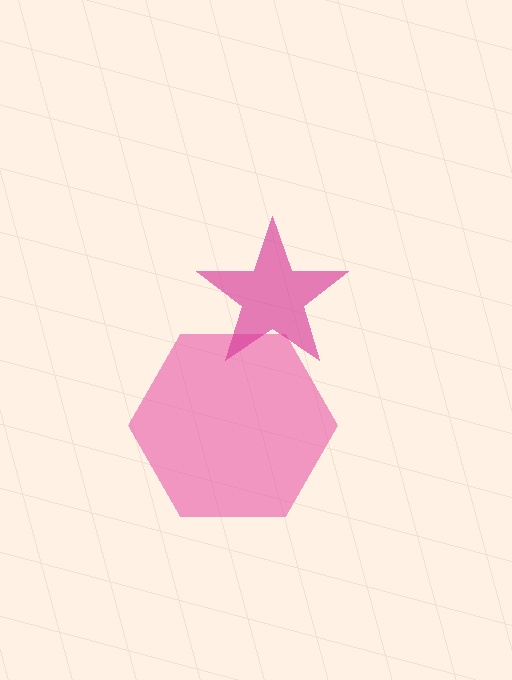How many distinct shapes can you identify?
There are 2 distinct shapes: a pink hexagon, a magenta star.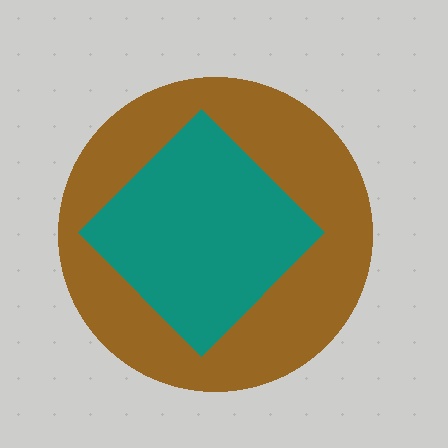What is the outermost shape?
The brown circle.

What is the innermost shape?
The teal diamond.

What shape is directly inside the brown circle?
The teal diamond.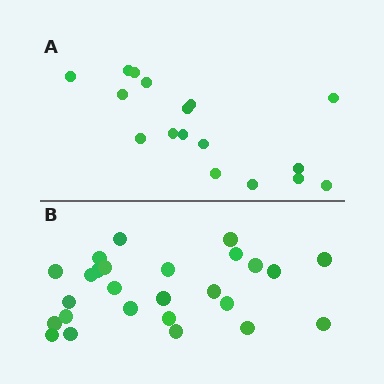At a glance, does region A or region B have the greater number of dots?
Region B (the bottom region) has more dots.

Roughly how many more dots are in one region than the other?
Region B has roughly 8 or so more dots than region A.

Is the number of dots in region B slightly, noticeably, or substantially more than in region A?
Region B has substantially more. The ratio is roughly 1.5 to 1.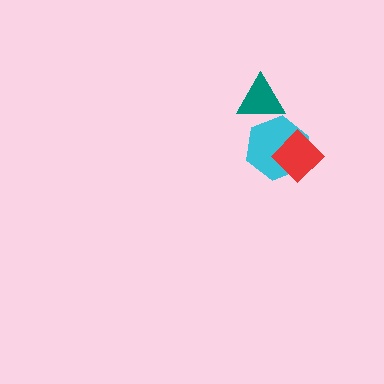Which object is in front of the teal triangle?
The cyan hexagon is in front of the teal triangle.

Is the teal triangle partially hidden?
Yes, it is partially covered by another shape.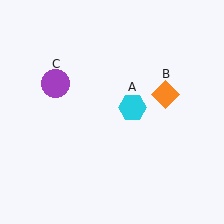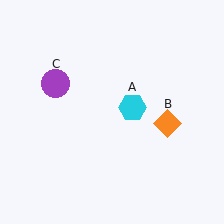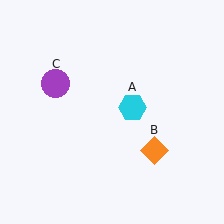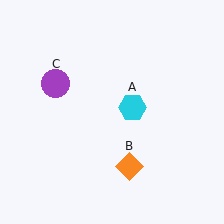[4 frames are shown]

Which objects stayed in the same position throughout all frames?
Cyan hexagon (object A) and purple circle (object C) remained stationary.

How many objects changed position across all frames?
1 object changed position: orange diamond (object B).